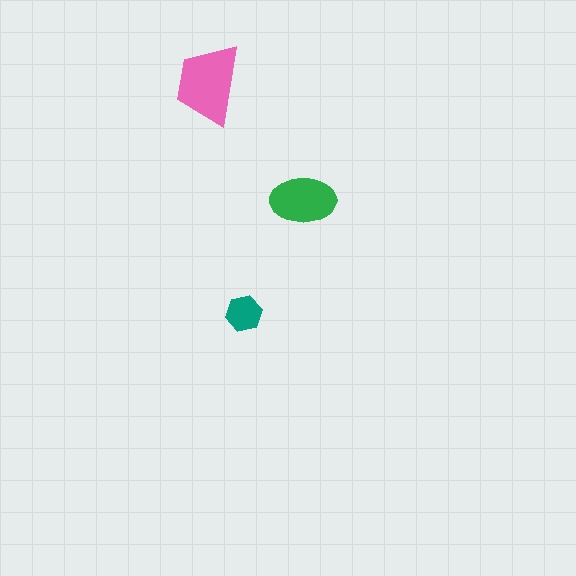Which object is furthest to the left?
The pink trapezoid is leftmost.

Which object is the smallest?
The teal hexagon.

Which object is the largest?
The pink trapezoid.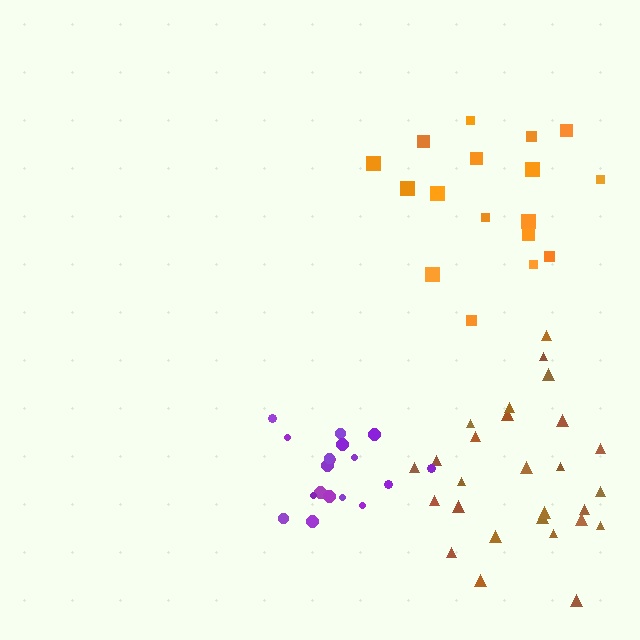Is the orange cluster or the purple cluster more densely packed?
Purple.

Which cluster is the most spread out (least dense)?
Orange.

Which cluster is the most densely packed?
Purple.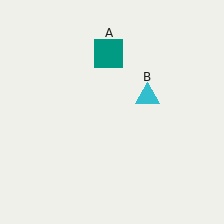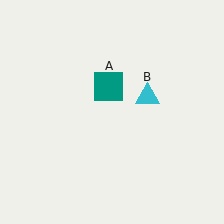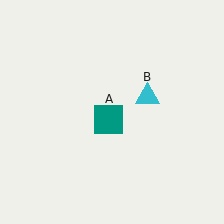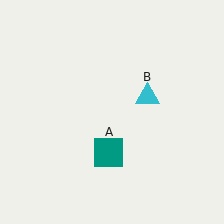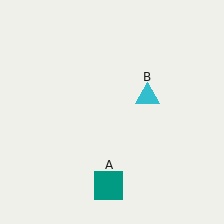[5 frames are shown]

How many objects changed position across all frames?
1 object changed position: teal square (object A).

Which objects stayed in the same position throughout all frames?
Cyan triangle (object B) remained stationary.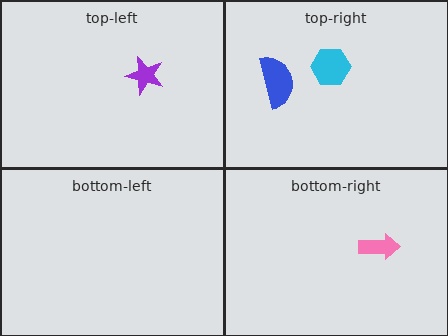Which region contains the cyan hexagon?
The top-right region.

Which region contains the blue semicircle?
The top-right region.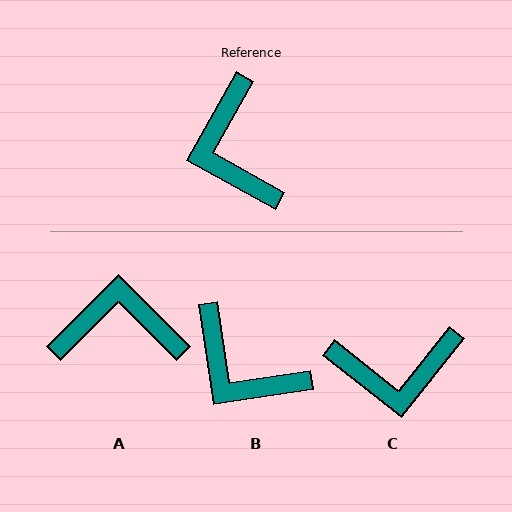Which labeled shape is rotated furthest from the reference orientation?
A, about 106 degrees away.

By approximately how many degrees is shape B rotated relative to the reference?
Approximately 38 degrees counter-clockwise.